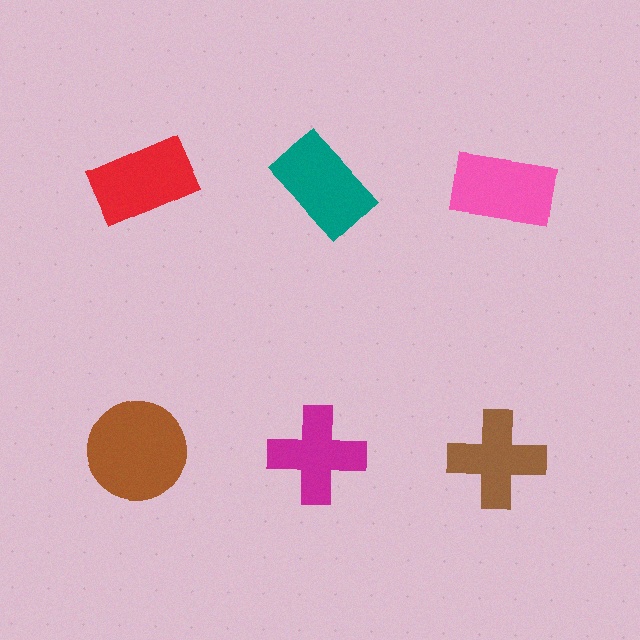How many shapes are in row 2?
3 shapes.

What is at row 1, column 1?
A red rectangle.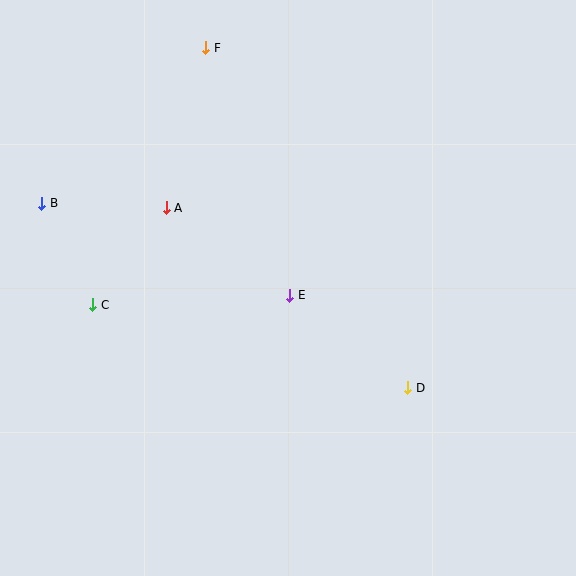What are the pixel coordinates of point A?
Point A is at (166, 208).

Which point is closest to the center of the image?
Point E at (290, 295) is closest to the center.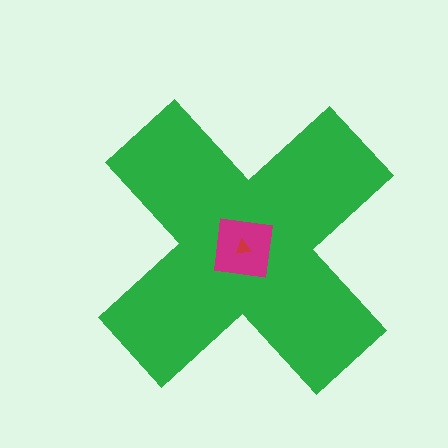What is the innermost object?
The red triangle.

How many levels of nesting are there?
3.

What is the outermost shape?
The green cross.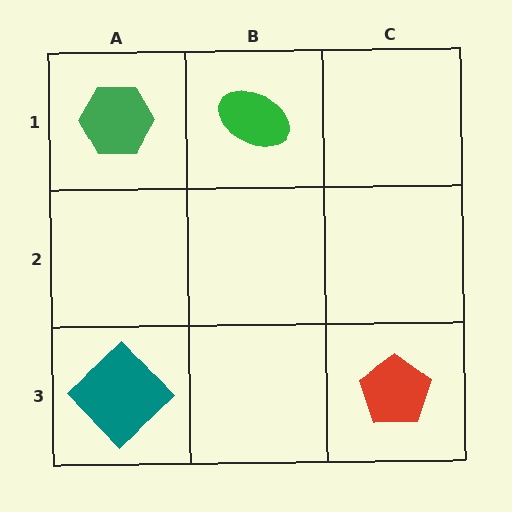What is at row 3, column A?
A teal diamond.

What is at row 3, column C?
A red pentagon.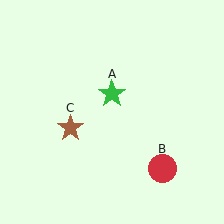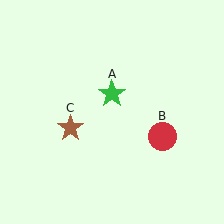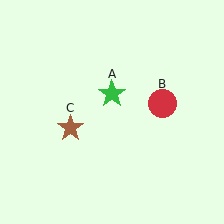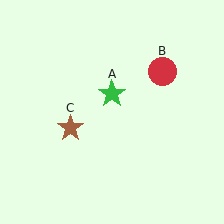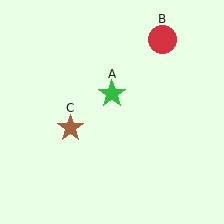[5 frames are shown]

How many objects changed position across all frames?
1 object changed position: red circle (object B).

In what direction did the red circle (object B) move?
The red circle (object B) moved up.